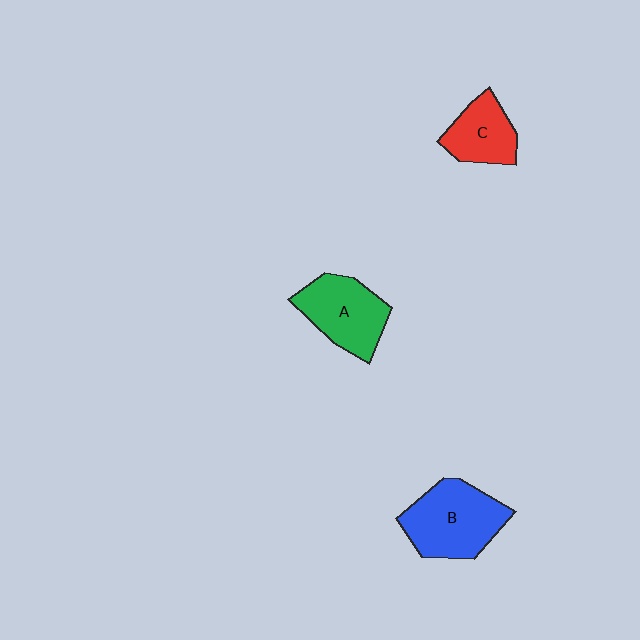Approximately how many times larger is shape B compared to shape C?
Approximately 1.6 times.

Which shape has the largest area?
Shape B (blue).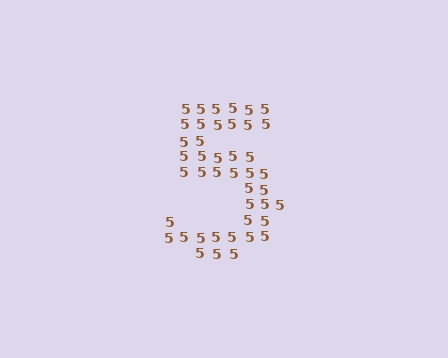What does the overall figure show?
The overall figure shows the digit 5.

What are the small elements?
The small elements are digit 5's.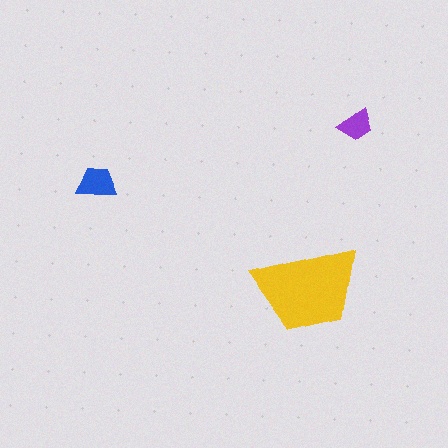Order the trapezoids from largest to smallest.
the yellow one, the blue one, the purple one.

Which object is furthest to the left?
The blue trapezoid is leftmost.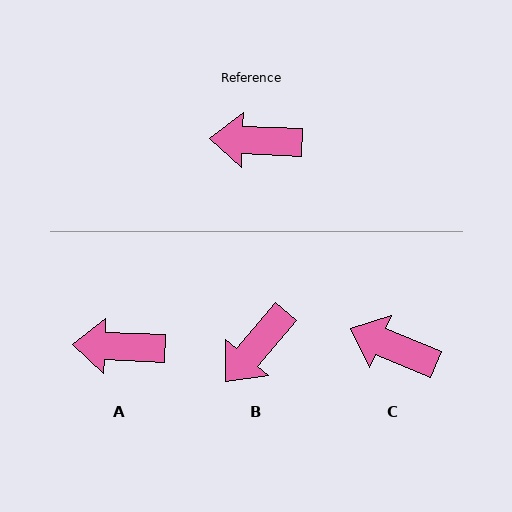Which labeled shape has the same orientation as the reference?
A.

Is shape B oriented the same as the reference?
No, it is off by about 52 degrees.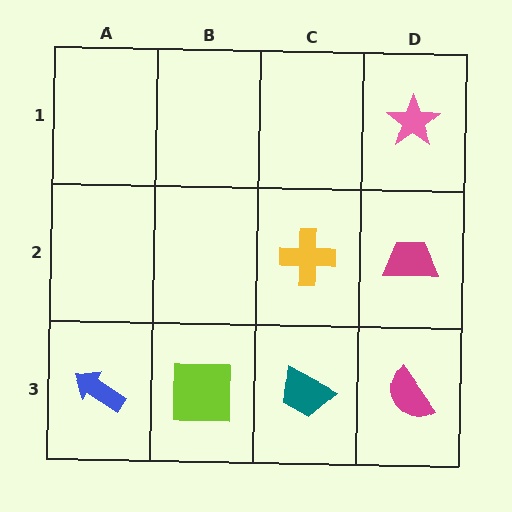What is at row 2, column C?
A yellow cross.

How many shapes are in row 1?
1 shape.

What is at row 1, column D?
A pink star.